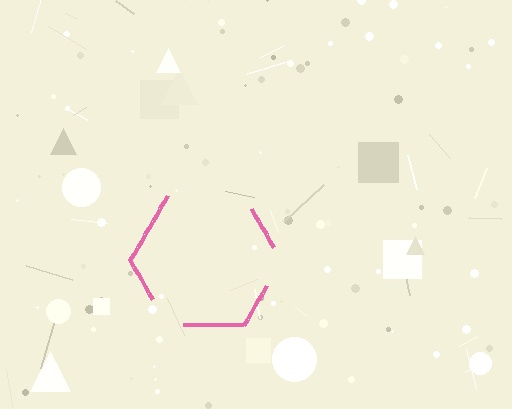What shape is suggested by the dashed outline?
The dashed outline suggests a hexagon.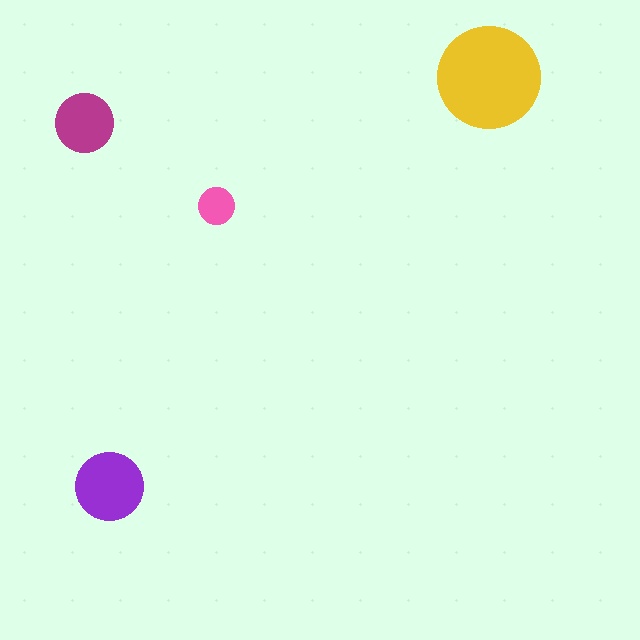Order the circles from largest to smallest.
the yellow one, the purple one, the magenta one, the pink one.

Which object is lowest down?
The purple circle is bottommost.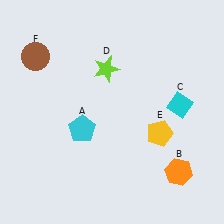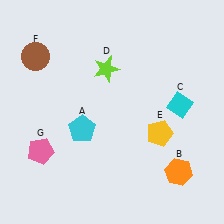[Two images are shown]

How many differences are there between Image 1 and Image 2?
There is 1 difference between the two images.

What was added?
A pink pentagon (G) was added in Image 2.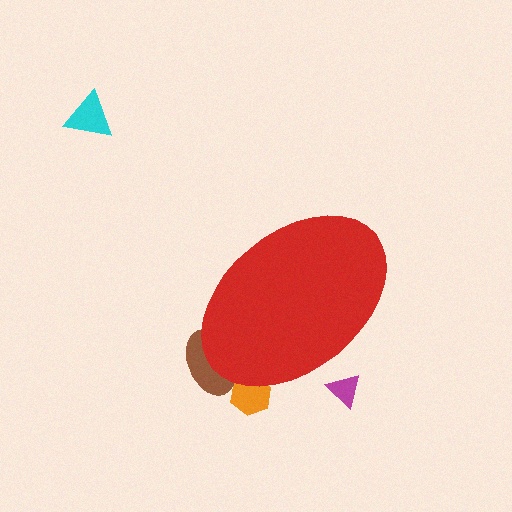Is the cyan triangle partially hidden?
No, the cyan triangle is fully visible.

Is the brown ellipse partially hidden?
Yes, the brown ellipse is partially hidden behind the red ellipse.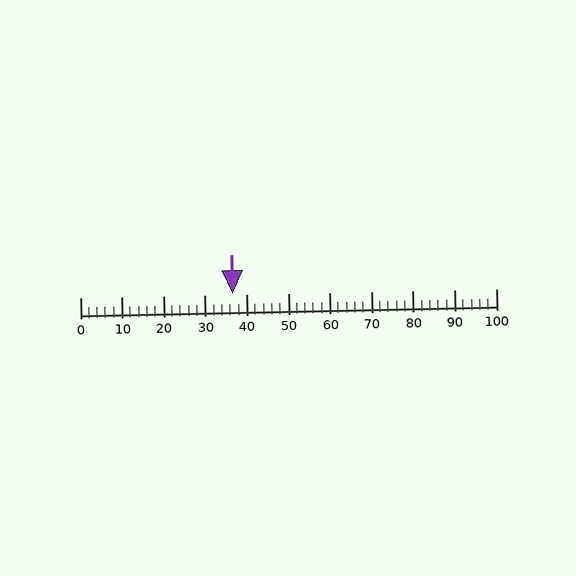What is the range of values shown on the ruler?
The ruler shows values from 0 to 100.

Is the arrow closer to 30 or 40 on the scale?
The arrow is closer to 40.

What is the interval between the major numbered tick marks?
The major tick marks are spaced 10 units apart.